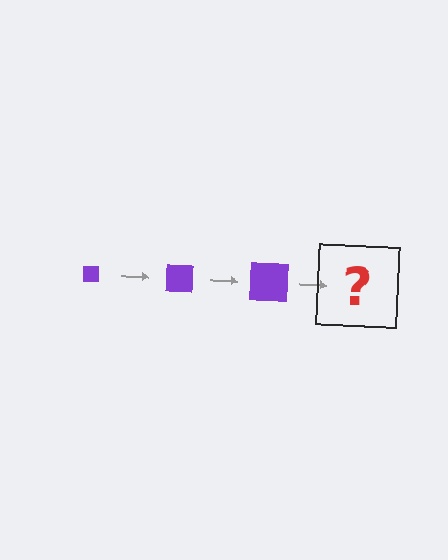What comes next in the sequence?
The next element should be a purple square, larger than the previous one.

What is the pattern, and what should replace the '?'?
The pattern is that the square gets progressively larger each step. The '?' should be a purple square, larger than the previous one.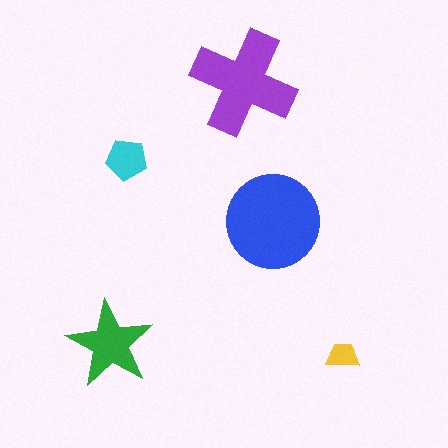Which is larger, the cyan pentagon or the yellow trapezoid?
The cyan pentagon.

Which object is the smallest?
The yellow trapezoid.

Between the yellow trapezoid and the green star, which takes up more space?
The green star.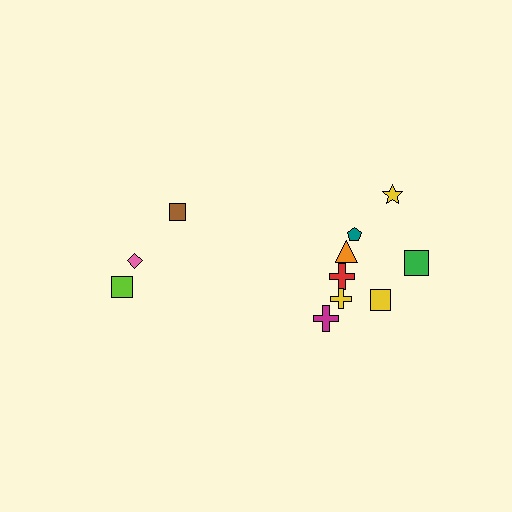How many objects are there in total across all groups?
There are 11 objects.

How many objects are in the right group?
There are 8 objects.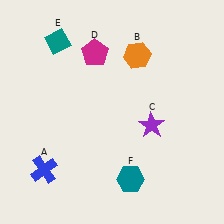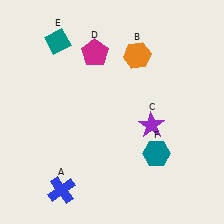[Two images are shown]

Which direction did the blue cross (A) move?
The blue cross (A) moved down.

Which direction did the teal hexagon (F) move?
The teal hexagon (F) moved right.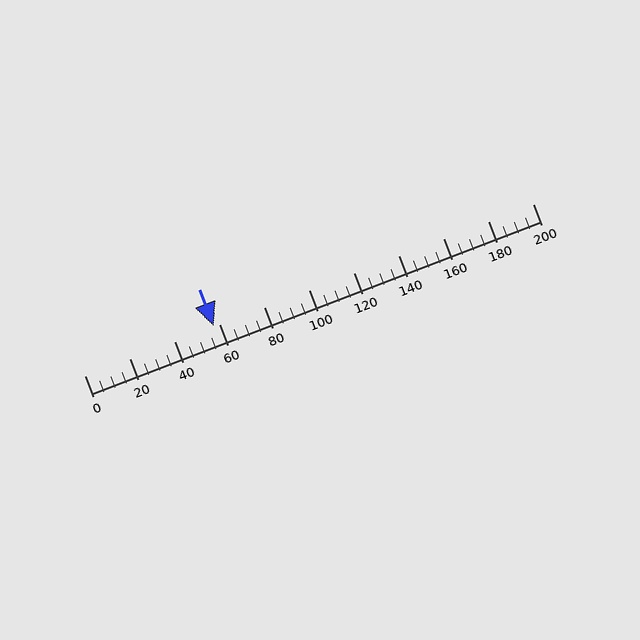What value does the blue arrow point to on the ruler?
The blue arrow points to approximately 58.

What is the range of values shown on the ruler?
The ruler shows values from 0 to 200.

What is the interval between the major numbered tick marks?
The major tick marks are spaced 20 units apart.